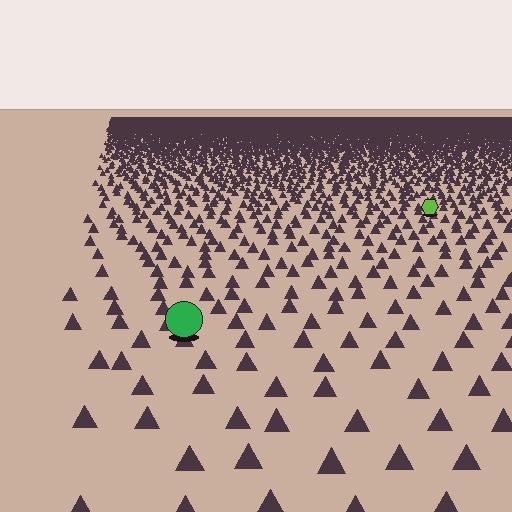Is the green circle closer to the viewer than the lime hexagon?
Yes. The green circle is closer — you can tell from the texture gradient: the ground texture is coarser near it.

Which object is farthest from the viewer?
The lime hexagon is farthest from the viewer. It appears smaller and the ground texture around it is denser.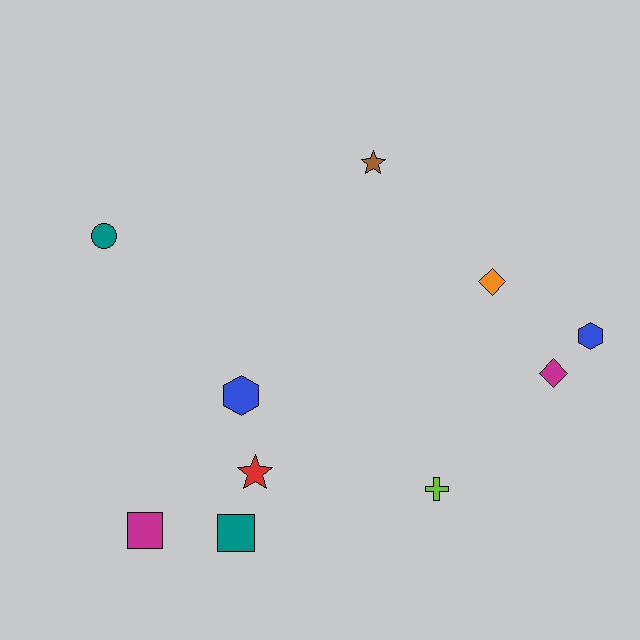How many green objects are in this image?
There are no green objects.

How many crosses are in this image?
There is 1 cross.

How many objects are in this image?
There are 10 objects.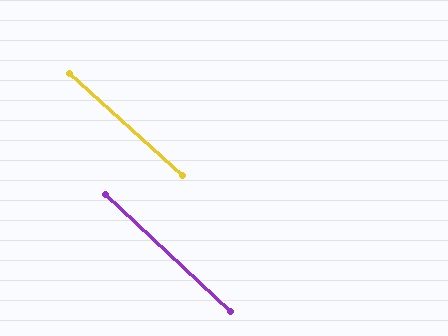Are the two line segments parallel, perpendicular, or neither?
Parallel — their directions differ by only 1.2°.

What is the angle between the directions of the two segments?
Approximately 1 degree.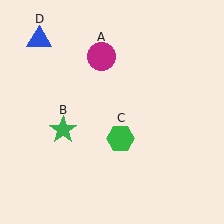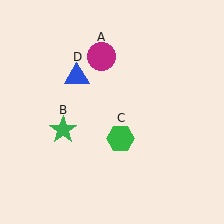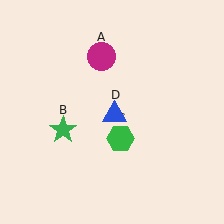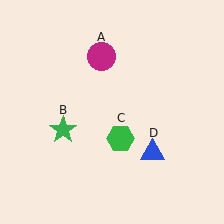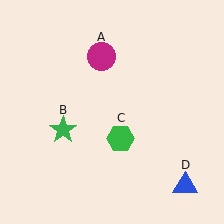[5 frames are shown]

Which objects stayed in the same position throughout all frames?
Magenta circle (object A) and green star (object B) and green hexagon (object C) remained stationary.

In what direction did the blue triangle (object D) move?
The blue triangle (object D) moved down and to the right.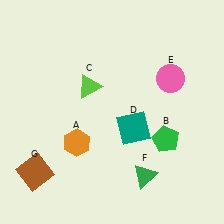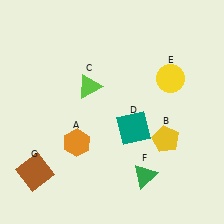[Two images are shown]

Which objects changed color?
B changed from green to yellow. E changed from pink to yellow.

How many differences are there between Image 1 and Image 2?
There are 2 differences between the two images.